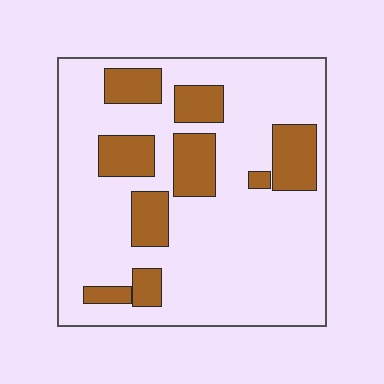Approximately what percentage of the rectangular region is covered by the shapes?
Approximately 25%.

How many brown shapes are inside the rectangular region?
9.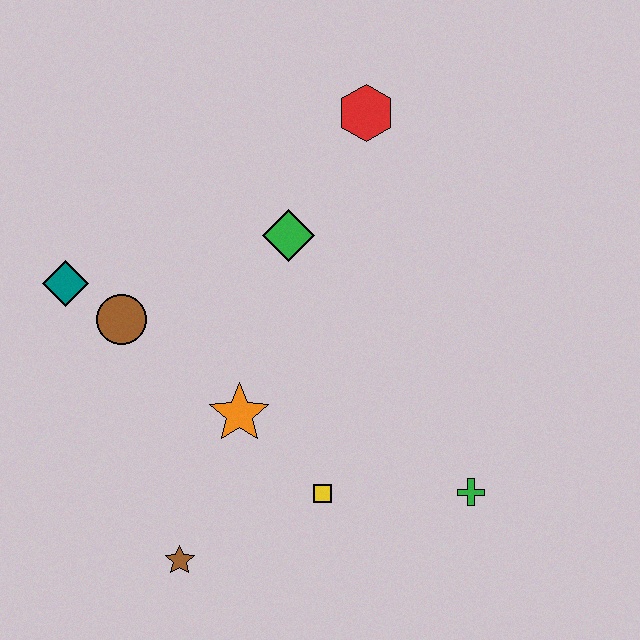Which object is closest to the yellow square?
The orange star is closest to the yellow square.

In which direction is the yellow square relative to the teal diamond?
The yellow square is to the right of the teal diamond.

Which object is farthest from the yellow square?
The red hexagon is farthest from the yellow square.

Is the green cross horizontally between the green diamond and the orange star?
No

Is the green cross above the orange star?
No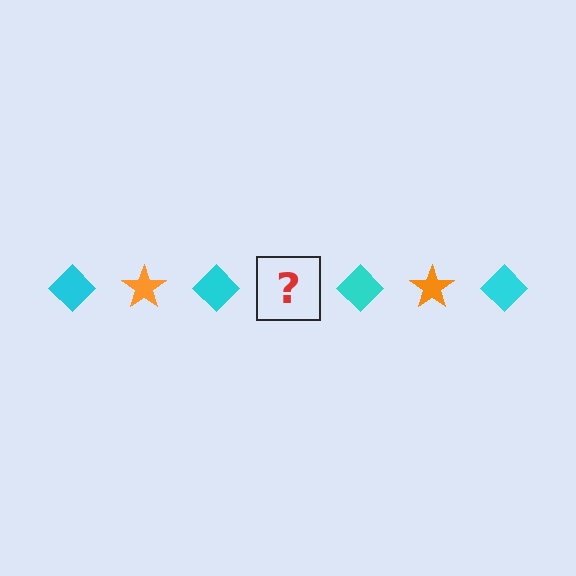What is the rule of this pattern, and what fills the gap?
The rule is that the pattern alternates between cyan diamond and orange star. The gap should be filled with an orange star.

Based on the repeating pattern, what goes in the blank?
The blank should be an orange star.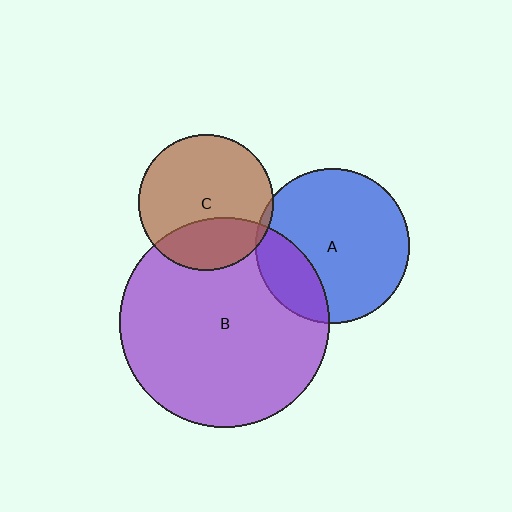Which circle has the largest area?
Circle B (purple).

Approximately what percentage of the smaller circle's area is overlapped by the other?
Approximately 30%.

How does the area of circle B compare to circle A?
Approximately 1.8 times.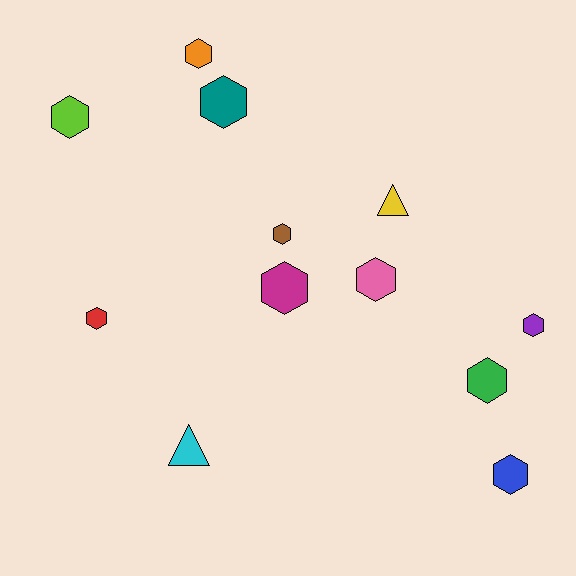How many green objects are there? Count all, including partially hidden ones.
There is 1 green object.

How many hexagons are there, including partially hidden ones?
There are 10 hexagons.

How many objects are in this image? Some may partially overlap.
There are 12 objects.